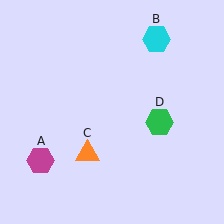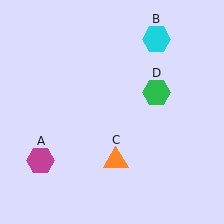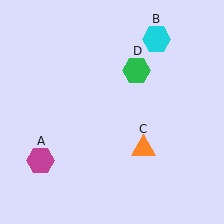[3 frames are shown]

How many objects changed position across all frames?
2 objects changed position: orange triangle (object C), green hexagon (object D).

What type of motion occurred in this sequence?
The orange triangle (object C), green hexagon (object D) rotated counterclockwise around the center of the scene.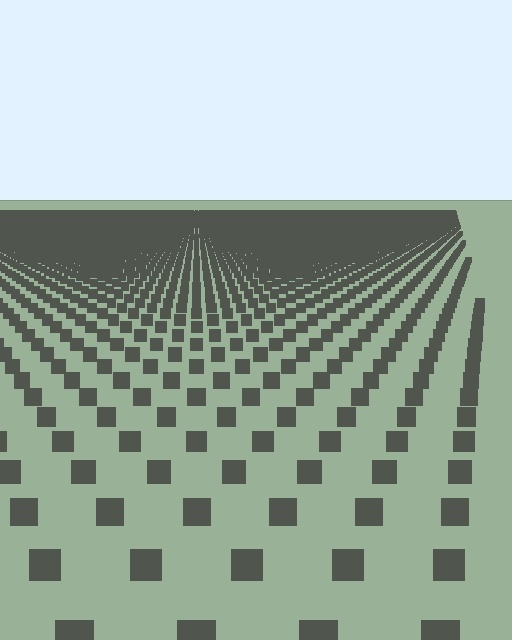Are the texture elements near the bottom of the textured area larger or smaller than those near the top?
Larger. Near the bottom, elements are closer to the viewer and appear at a bigger on-screen size.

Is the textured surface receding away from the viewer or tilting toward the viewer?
The surface is receding away from the viewer. Texture elements get smaller and denser toward the top.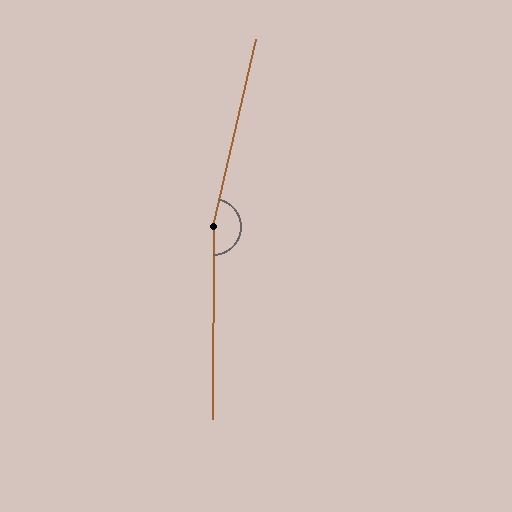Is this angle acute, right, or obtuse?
It is obtuse.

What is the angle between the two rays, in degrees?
Approximately 167 degrees.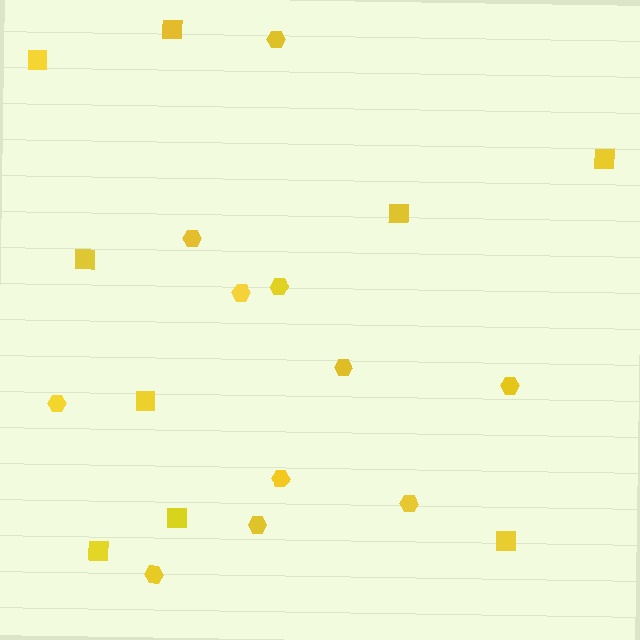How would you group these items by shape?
There are 2 groups: one group of hexagons (11) and one group of squares (9).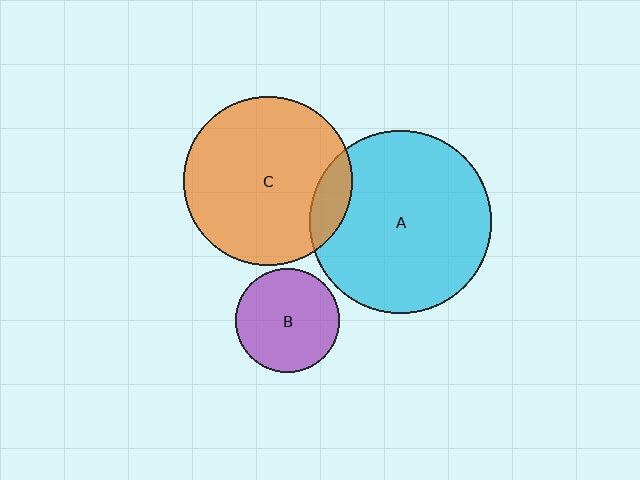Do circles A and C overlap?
Yes.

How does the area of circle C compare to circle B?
Approximately 2.7 times.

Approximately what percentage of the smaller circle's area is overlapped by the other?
Approximately 10%.